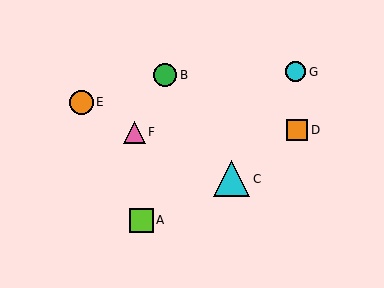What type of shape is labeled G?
Shape G is a cyan circle.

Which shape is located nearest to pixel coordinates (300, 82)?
The cyan circle (labeled G) at (295, 72) is nearest to that location.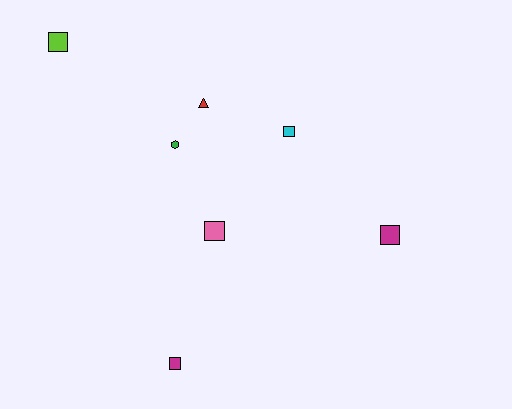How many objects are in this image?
There are 7 objects.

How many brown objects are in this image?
There are no brown objects.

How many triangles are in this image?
There is 1 triangle.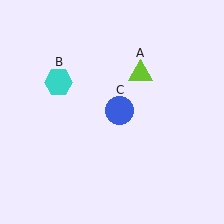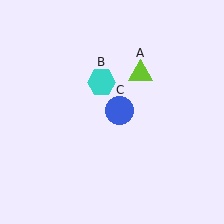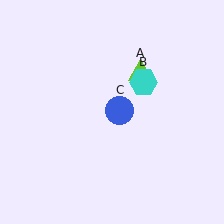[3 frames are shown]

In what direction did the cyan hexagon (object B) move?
The cyan hexagon (object B) moved right.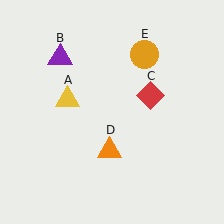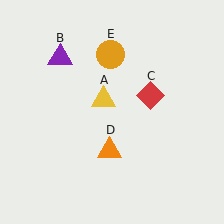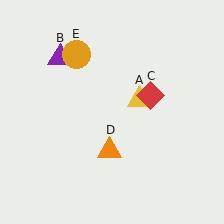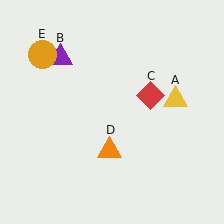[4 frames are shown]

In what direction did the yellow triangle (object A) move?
The yellow triangle (object A) moved right.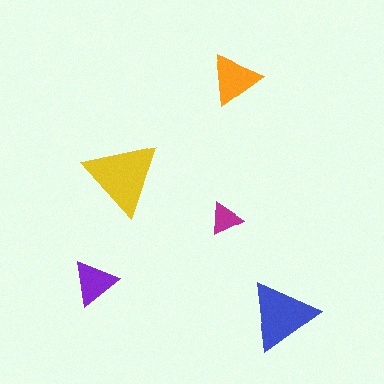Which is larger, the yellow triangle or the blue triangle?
The yellow one.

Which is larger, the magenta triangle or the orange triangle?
The orange one.